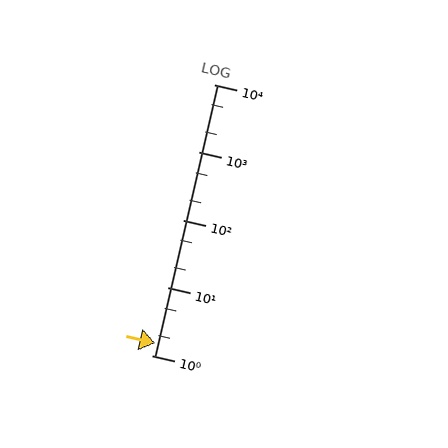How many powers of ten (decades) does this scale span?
The scale spans 4 decades, from 1 to 10000.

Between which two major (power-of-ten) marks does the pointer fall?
The pointer is between 1 and 10.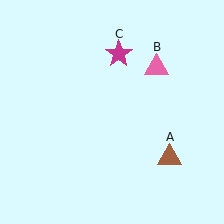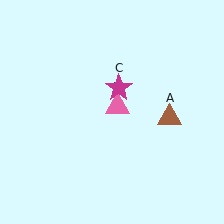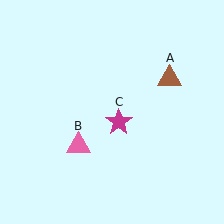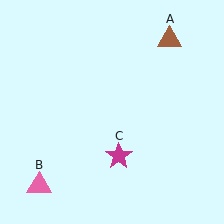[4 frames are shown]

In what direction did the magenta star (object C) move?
The magenta star (object C) moved down.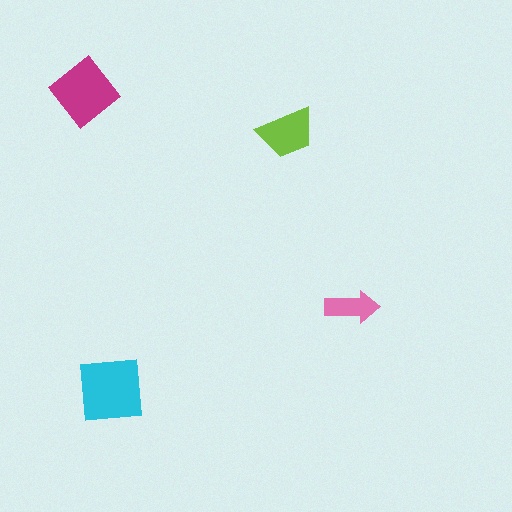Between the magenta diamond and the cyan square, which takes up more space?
The cyan square.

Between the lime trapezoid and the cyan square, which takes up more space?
The cyan square.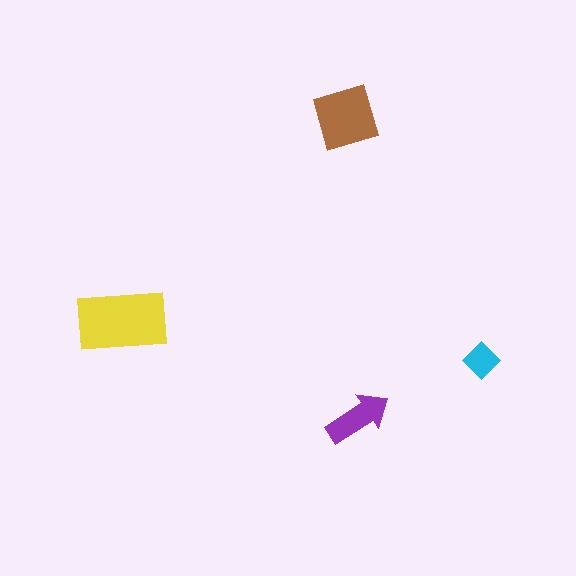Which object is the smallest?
The cyan diamond.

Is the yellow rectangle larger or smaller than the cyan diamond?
Larger.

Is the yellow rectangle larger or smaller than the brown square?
Larger.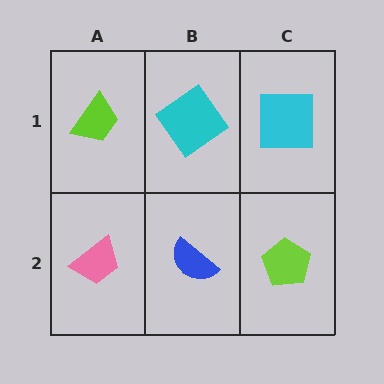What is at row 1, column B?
A cyan diamond.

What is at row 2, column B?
A blue semicircle.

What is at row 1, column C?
A cyan square.